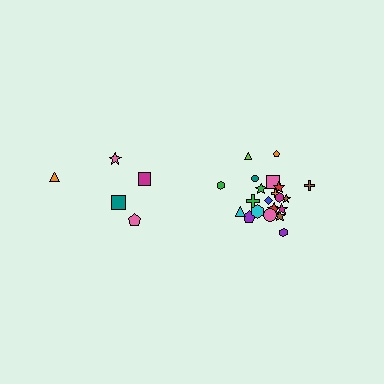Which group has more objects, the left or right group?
The right group.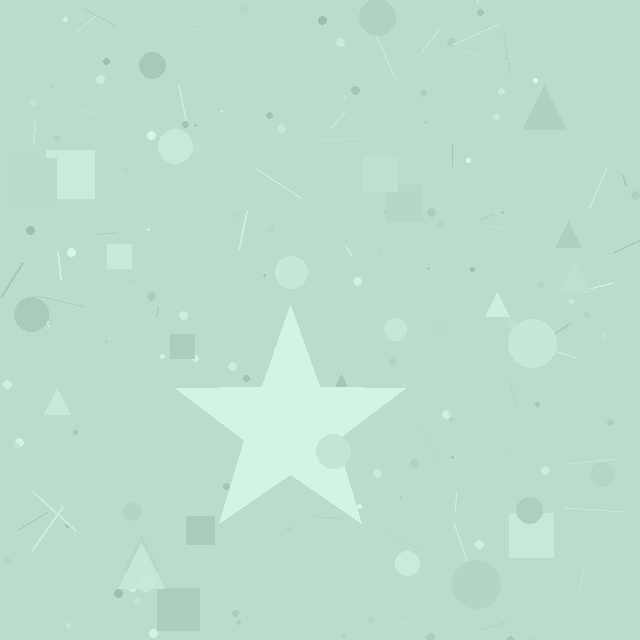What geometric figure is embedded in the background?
A star is embedded in the background.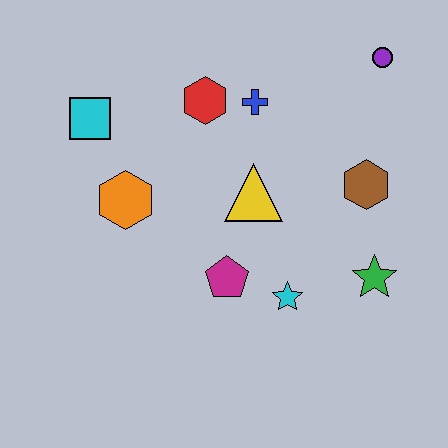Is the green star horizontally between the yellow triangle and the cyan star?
No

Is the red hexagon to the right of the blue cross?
No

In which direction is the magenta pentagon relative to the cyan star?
The magenta pentagon is to the left of the cyan star.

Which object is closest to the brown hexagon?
The green star is closest to the brown hexagon.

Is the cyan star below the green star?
Yes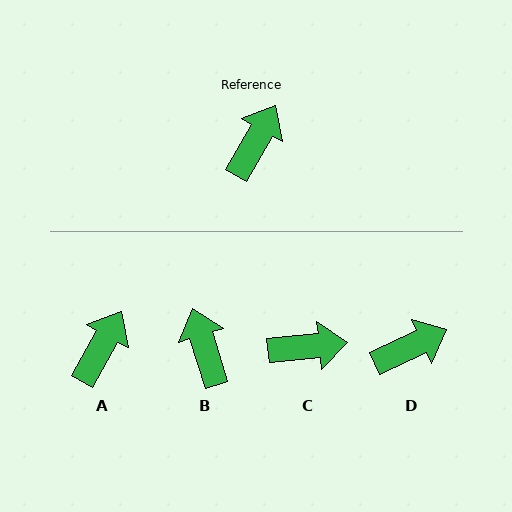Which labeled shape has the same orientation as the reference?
A.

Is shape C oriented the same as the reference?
No, it is off by about 55 degrees.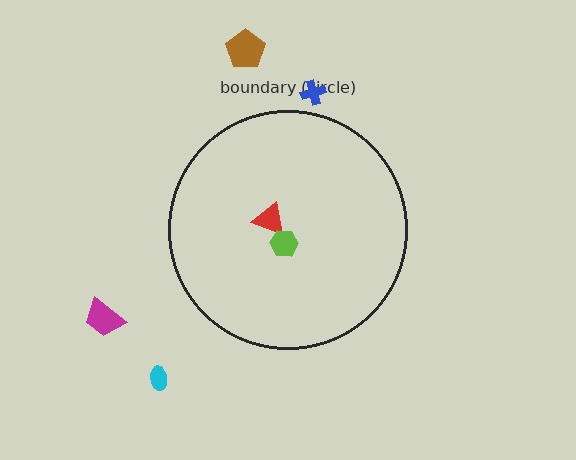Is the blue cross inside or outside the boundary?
Outside.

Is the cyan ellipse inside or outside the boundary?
Outside.